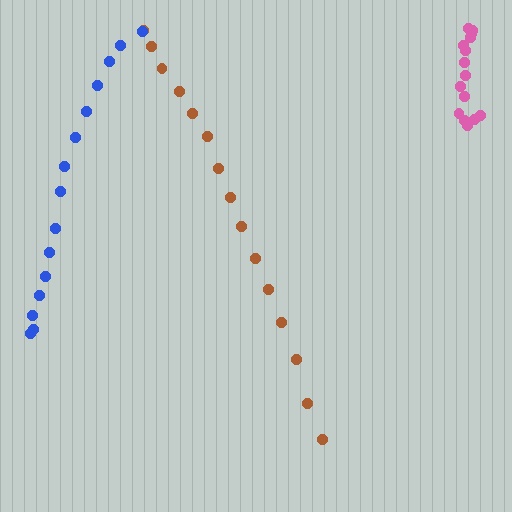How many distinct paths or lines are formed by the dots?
There are 3 distinct paths.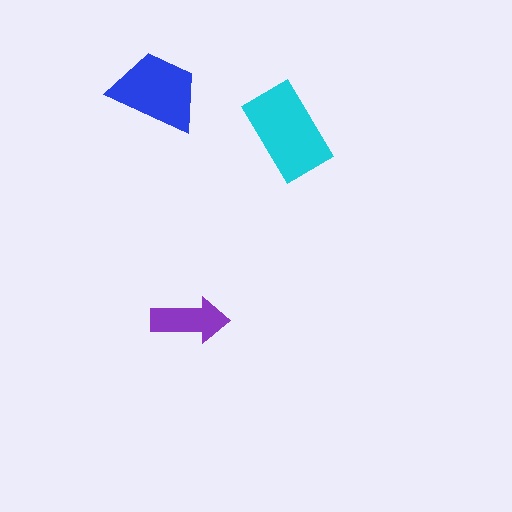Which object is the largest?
The cyan rectangle.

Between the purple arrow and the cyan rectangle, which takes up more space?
The cyan rectangle.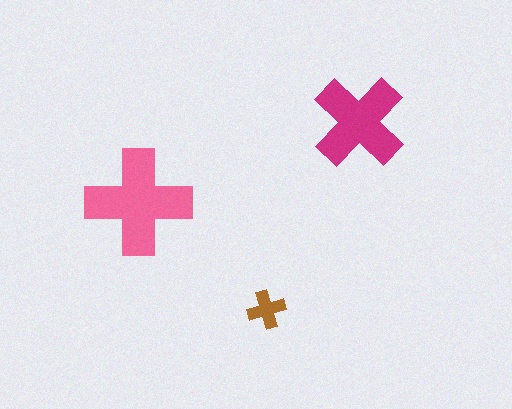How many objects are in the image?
There are 3 objects in the image.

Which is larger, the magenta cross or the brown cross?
The magenta one.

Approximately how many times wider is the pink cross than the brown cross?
About 3 times wider.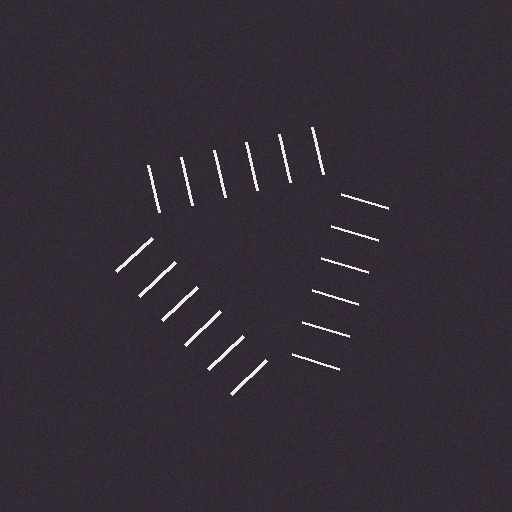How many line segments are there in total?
18 — 6 along each of the 3 edges.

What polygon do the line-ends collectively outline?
An illusory triangle — the line segments terminate on its edges but no continuous stroke is drawn.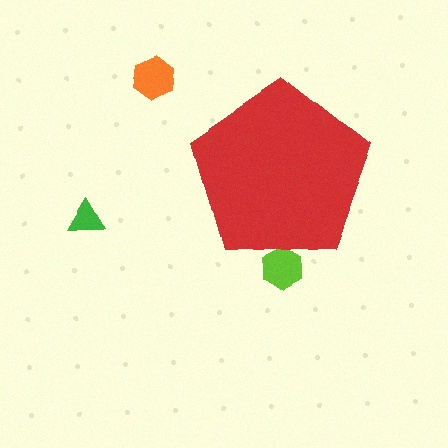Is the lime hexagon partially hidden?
Yes, the lime hexagon is partially hidden behind the red pentagon.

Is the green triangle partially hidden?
No, the green triangle is fully visible.